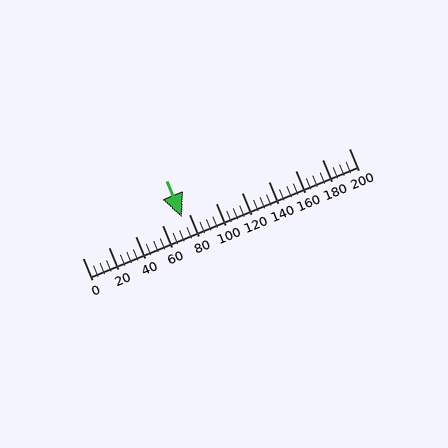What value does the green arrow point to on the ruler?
The green arrow points to approximately 75.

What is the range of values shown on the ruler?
The ruler shows values from 0 to 200.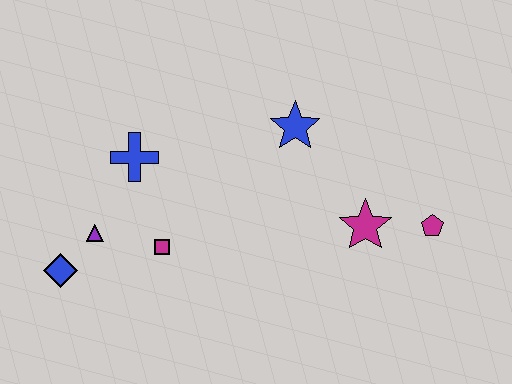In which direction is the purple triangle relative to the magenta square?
The purple triangle is to the left of the magenta square.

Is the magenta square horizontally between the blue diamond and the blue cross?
No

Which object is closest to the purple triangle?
The blue diamond is closest to the purple triangle.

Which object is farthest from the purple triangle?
The magenta pentagon is farthest from the purple triangle.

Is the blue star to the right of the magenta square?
Yes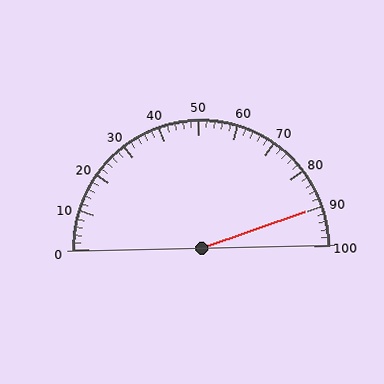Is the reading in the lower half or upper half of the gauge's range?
The reading is in the upper half of the range (0 to 100).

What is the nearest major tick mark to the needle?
The nearest major tick mark is 90.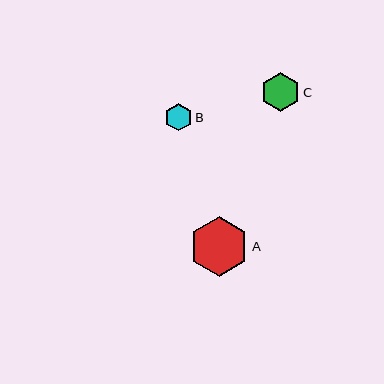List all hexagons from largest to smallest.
From largest to smallest: A, C, B.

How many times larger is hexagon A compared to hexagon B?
Hexagon A is approximately 2.2 times the size of hexagon B.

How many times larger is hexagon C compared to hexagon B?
Hexagon C is approximately 1.5 times the size of hexagon B.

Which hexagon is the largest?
Hexagon A is the largest with a size of approximately 59 pixels.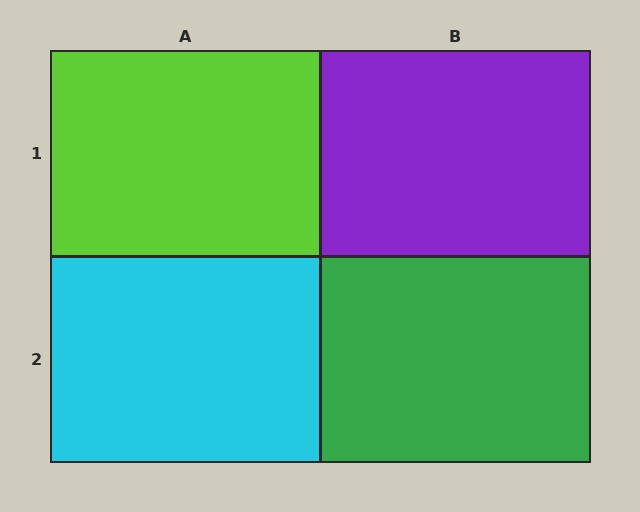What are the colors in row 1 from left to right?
Lime, purple.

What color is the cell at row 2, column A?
Cyan.